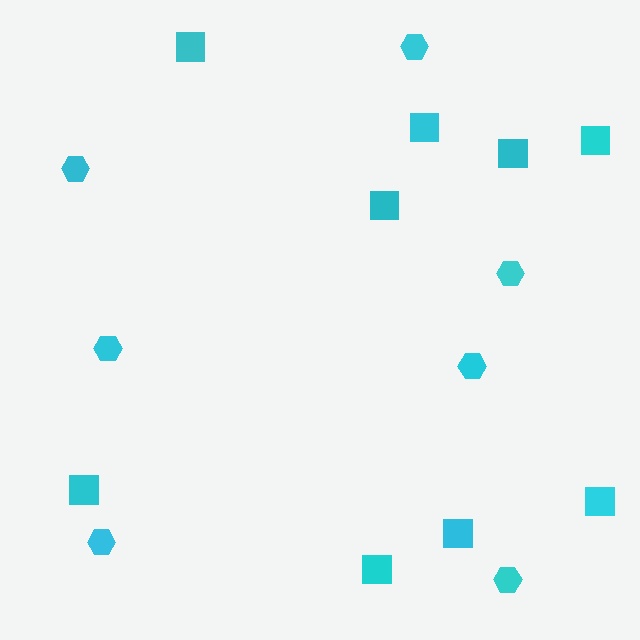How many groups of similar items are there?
There are 2 groups: one group of squares (9) and one group of hexagons (7).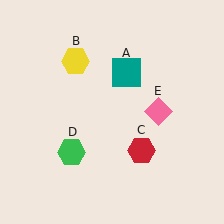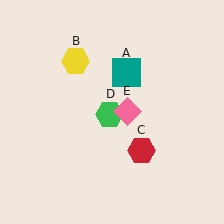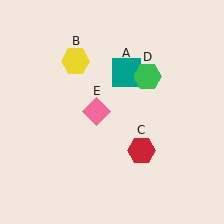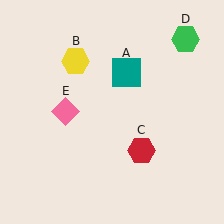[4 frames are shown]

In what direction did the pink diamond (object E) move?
The pink diamond (object E) moved left.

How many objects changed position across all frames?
2 objects changed position: green hexagon (object D), pink diamond (object E).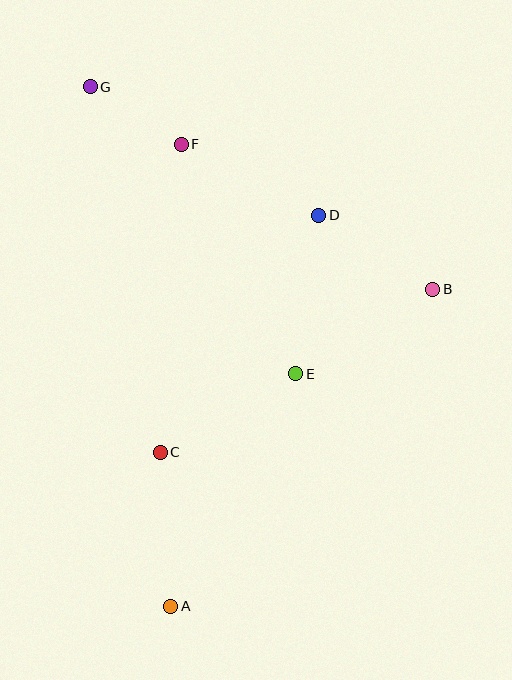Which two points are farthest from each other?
Points A and G are farthest from each other.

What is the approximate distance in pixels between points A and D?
The distance between A and D is approximately 418 pixels.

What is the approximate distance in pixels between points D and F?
The distance between D and F is approximately 155 pixels.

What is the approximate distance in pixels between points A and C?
The distance between A and C is approximately 154 pixels.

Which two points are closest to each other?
Points F and G are closest to each other.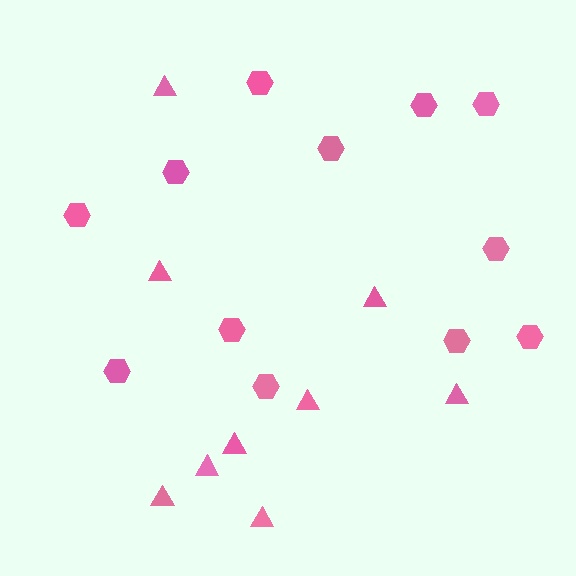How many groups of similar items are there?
There are 2 groups: one group of hexagons (12) and one group of triangles (9).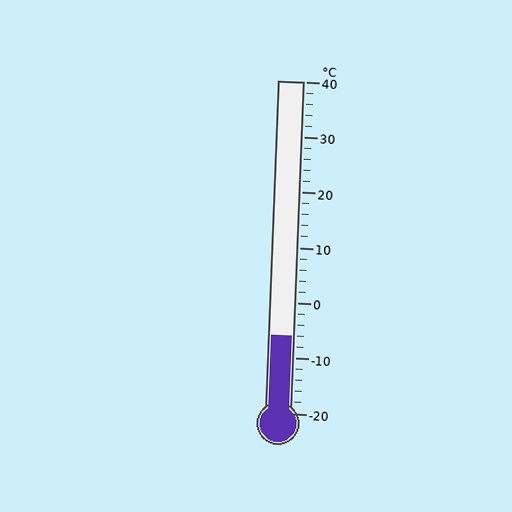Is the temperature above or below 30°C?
The temperature is below 30°C.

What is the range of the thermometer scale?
The thermometer scale ranges from -20°C to 40°C.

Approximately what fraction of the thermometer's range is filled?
The thermometer is filled to approximately 25% of its range.